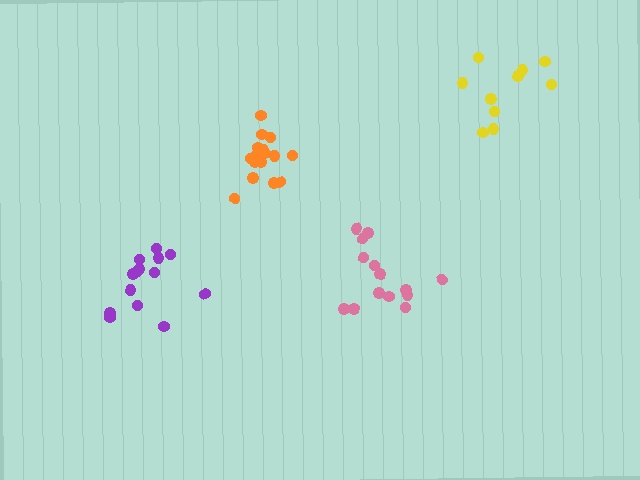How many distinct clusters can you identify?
There are 4 distinct clusters.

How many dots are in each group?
Group 1: 16 dots, Group 2: 10 dots, Group 3: 14 dots, Group 4: 14 dots (54 total).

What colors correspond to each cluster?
The clusters are colored: orange, yellow, pink, purple.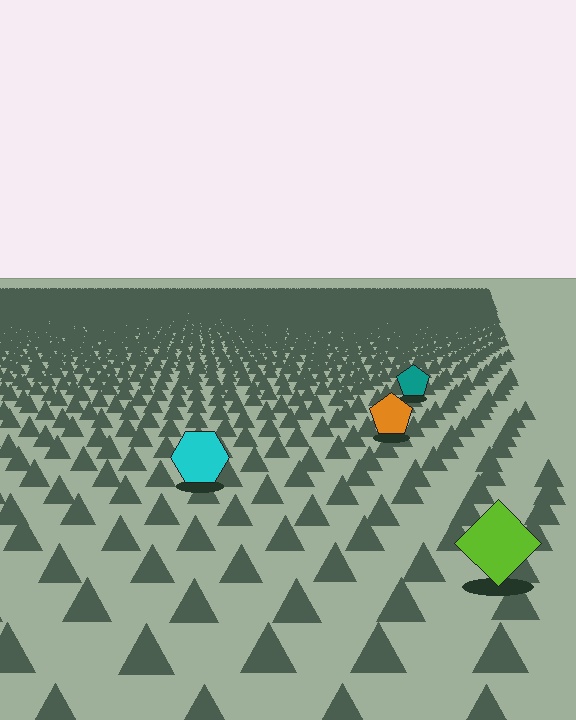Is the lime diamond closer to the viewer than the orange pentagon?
Yes. The lime diamond is closer — you can tell from the texture gradient: the ground texture is coarser near it.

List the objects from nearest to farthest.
From nearest to farthest: the lime diamond, the cyan hexagon, the orange pentagon, the teal pentagon.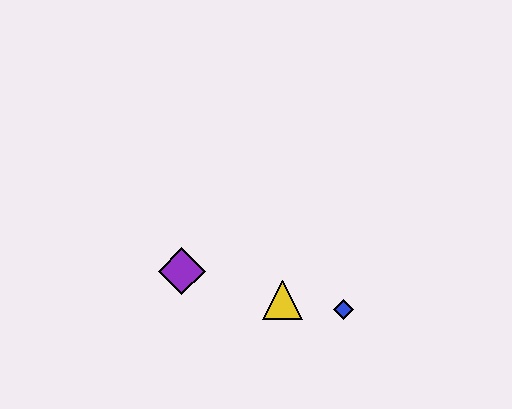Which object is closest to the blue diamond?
The yellow triangle is closest to the blue diamond.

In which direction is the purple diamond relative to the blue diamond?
The purple diamond is to the left of the blue diamond.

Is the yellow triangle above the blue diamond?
Yes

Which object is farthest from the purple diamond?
The blue diamond is farthest from the purple diamond.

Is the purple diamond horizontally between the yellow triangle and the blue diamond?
No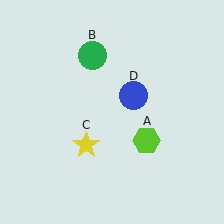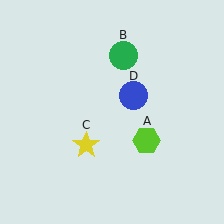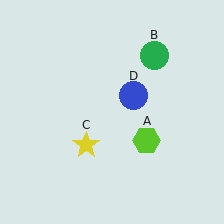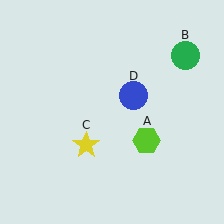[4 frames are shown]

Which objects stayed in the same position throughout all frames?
Lime hexagon (object A) and yellow star (object C) and blue circle (object D) remained stationary.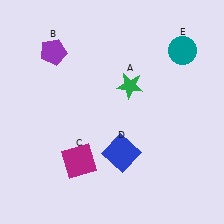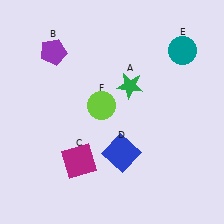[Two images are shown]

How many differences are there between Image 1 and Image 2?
There is 1 difference between the two images.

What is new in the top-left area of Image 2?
A lime circle (F) was added in the top-left area of Image 2.